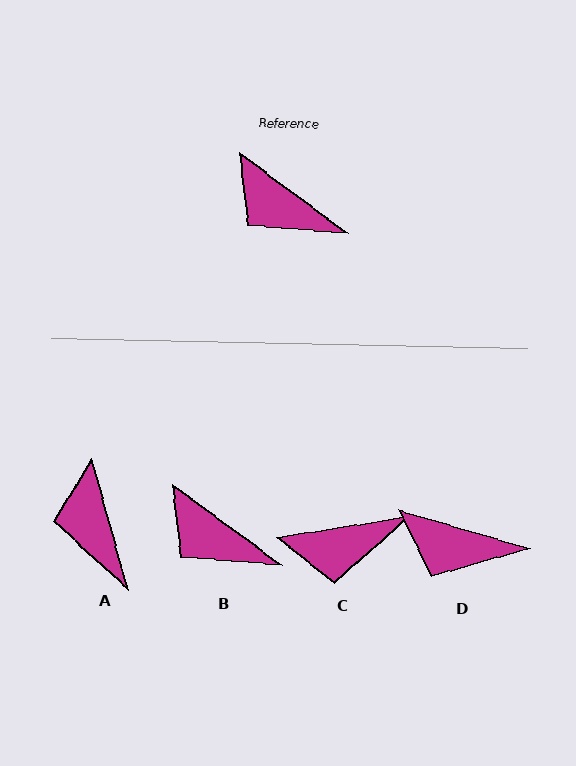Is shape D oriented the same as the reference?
No, it is off by about 20 degrees.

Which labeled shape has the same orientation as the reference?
B.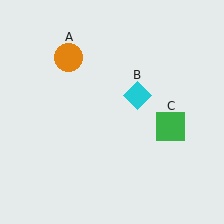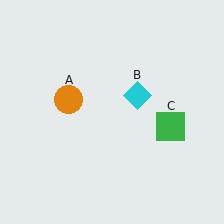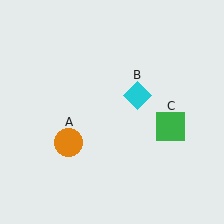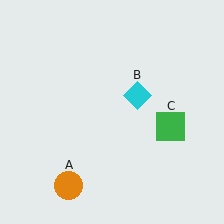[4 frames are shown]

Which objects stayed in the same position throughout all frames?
Cyan diamond (object B) and green square (object C) remained stationary.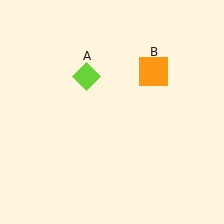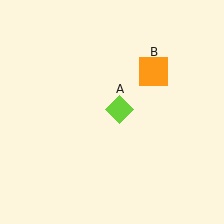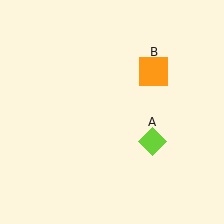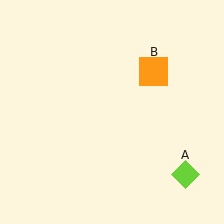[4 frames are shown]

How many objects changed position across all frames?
1 object changed position: lime diamond (object A).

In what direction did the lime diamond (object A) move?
The lime diamond (object A) moved down and to the right.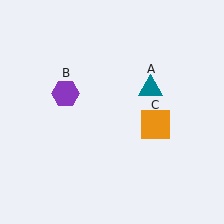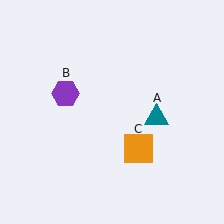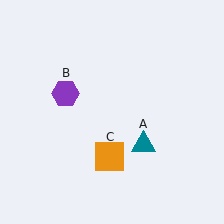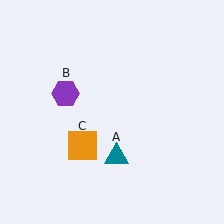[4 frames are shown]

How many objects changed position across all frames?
2 objects changed position: teal triangle (object A), orange square (object C).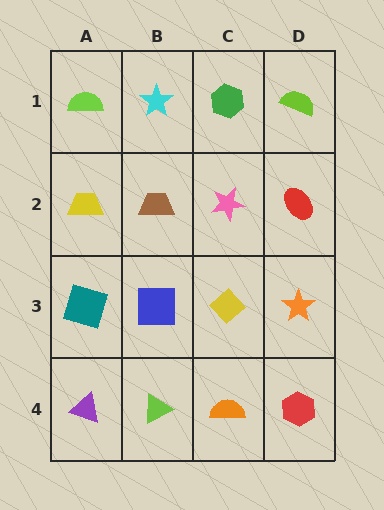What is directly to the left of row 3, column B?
A teal square.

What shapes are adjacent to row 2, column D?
A lime semicircle (row 1, column D), an orange star (row 3, column D), a pink star (row 2, column C).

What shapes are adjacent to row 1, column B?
A brown trapezoid (row 2, column B), a lime semicircle (row 1, column A), a green hexagon (row 1, column C).